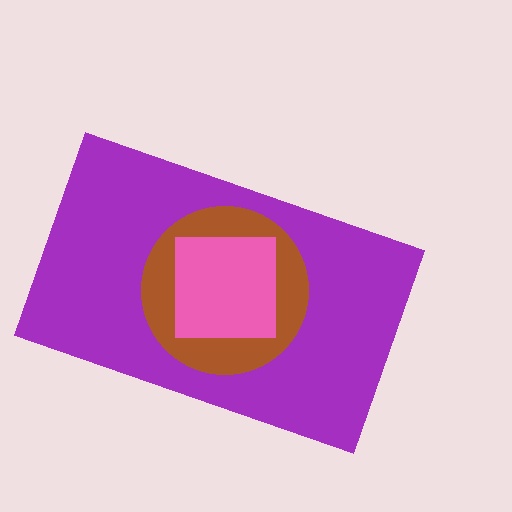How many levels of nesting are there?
3.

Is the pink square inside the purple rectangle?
Yes.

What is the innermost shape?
The pink square.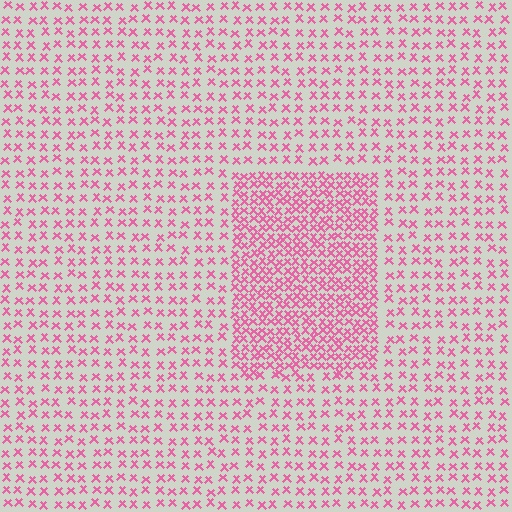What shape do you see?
I see a rectangle.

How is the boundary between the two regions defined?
The boundary is defined by a change in element density (approximately 2.2x ratio). All elements are the same color, size, and shape.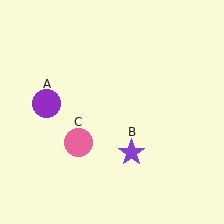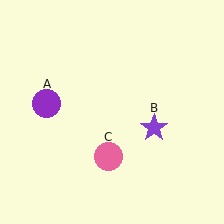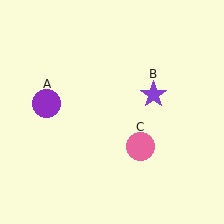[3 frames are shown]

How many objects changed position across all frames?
2 objects changed position: purple star (object B), pink circle (object C).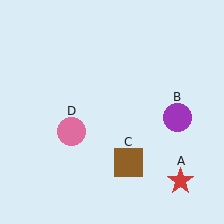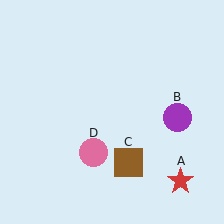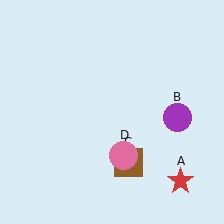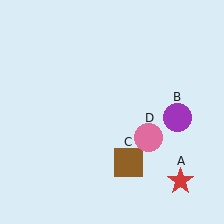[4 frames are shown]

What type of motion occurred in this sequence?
The pink circle (object D) rotated counterclockwise around the center of the scene.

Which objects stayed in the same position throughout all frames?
Red star (object A) and purple circle (object B) and brown square (object C) remained stationary.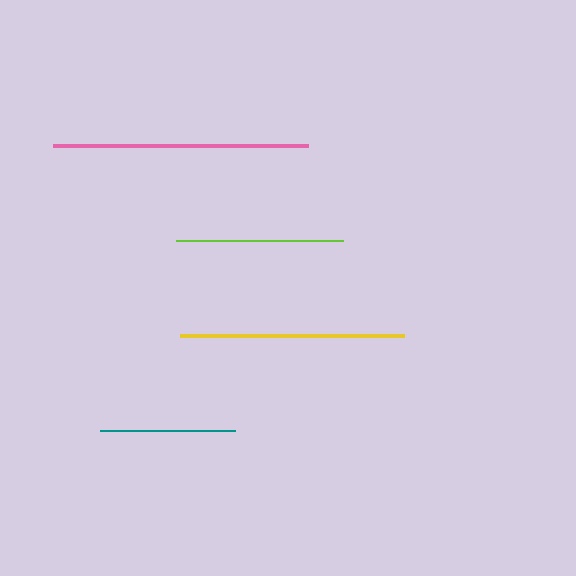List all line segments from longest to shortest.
From longest to shortest: pink, yellow, lime, teal.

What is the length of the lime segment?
The lime segment is approximately 167 pixels long.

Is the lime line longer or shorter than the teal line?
The lime line is longer than the teal line.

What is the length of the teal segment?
The teal segment is approximately 135 pixels long.